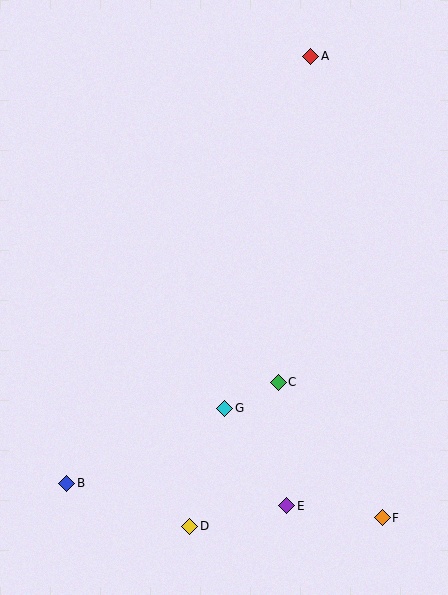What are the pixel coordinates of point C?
Point C is at (278, 383).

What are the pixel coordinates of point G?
Point G is at (225, 408).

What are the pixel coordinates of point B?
Point B is at (67, 483).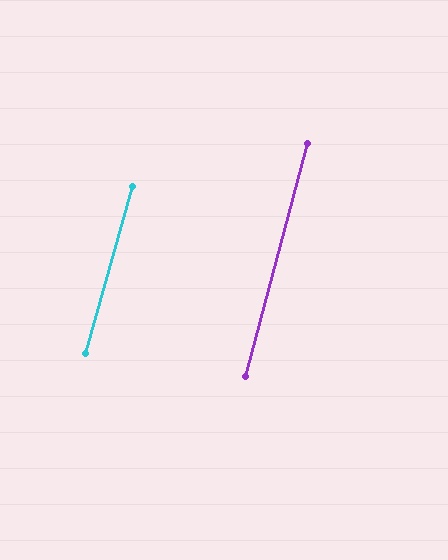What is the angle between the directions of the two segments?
Approximately 1 degree.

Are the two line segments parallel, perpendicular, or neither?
Parallel — their directions differ by only 0.9°.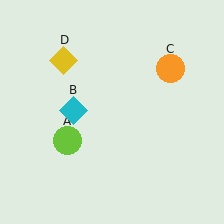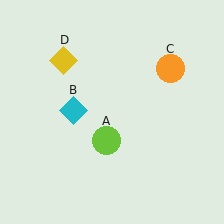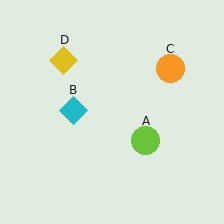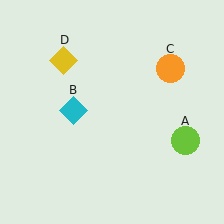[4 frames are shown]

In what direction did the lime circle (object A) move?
The lime circle (object A) moved right.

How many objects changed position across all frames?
1 object changed position: lime circle (object A).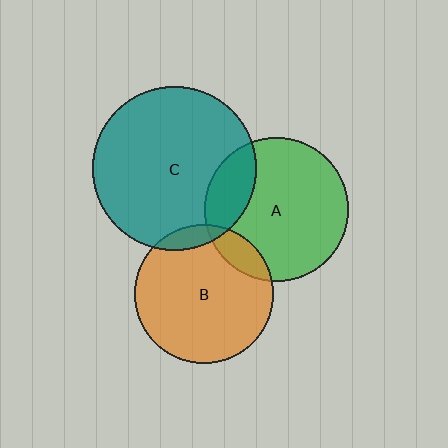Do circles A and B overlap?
Yes.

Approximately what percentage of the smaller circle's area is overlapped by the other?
Approximately 10%.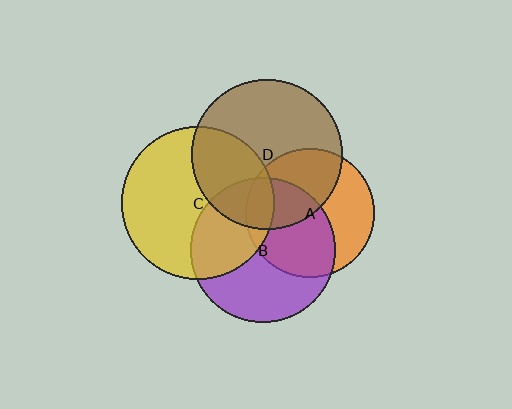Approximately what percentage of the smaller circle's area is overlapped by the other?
Approximately 25%.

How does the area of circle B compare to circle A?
Approximately 1.3 times.